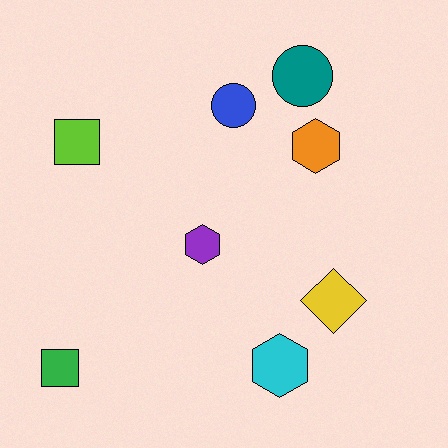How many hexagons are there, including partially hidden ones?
There are 3 hexagons.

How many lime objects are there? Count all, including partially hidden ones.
There is 1 lime object.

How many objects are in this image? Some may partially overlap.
There are 8 objects.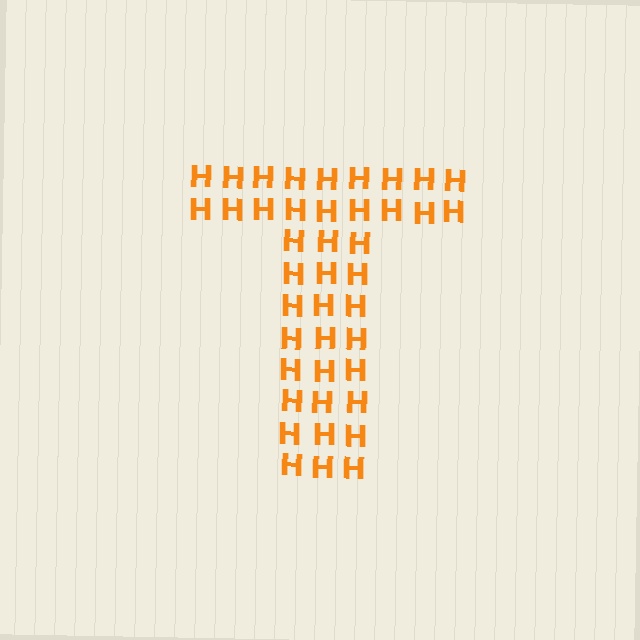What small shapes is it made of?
It is made of small letter H's.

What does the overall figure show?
The overall figure shows the letter T.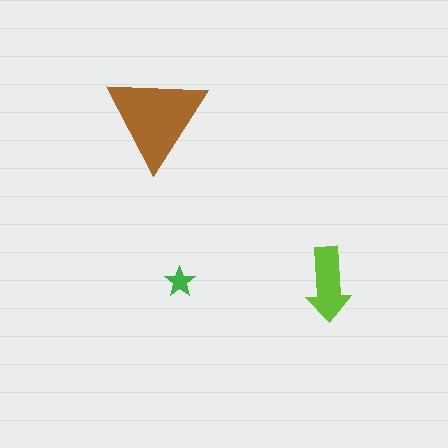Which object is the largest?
The brown triangle.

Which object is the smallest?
The green star.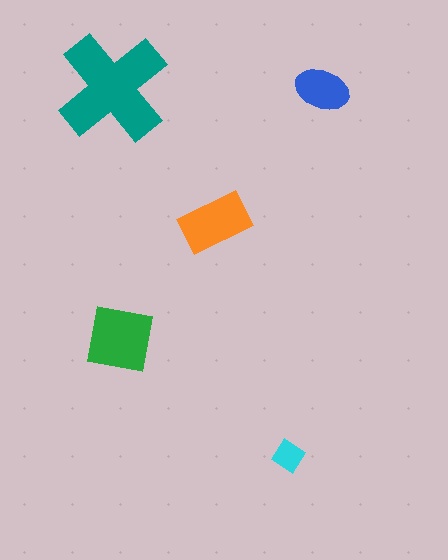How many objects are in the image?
There are 5 objects in the image.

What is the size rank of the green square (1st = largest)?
2nd.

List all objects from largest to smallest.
The teal cross, the green square, the orange rectangle, the blue ellipse, the cyan diamond.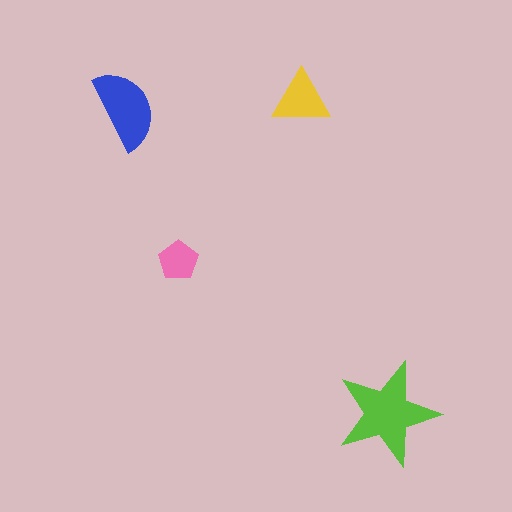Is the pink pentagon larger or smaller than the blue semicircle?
Smaller.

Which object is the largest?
The lime star.